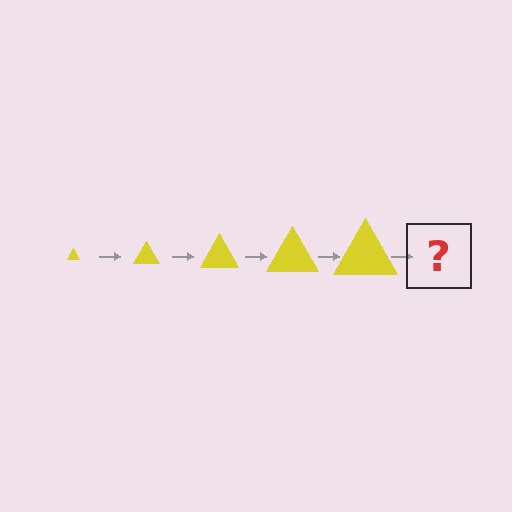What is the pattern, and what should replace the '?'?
The pattern is that the triangle gets progressively larger each step. The '?' should be a yellow triangle, larger than the previous one.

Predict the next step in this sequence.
The next step is a yellow triangle, larger than the previous one.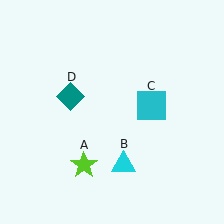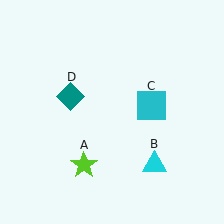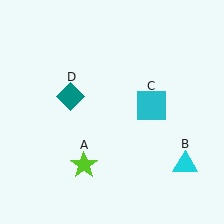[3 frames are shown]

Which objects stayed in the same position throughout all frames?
Lime star (object A) and cyan square (object C) and teal diamond (object D) remained stationary.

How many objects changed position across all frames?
1 object changed position: cyan triangle (object B).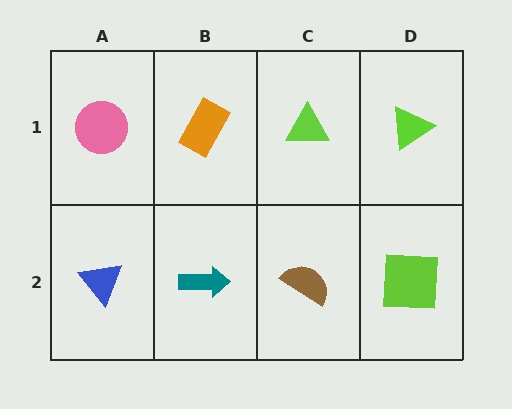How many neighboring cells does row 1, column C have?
3.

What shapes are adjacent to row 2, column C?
A lime triangle (row 1, column C), a teal arrow (row 2, column B), a lime square (row 2, column D).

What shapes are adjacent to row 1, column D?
A lime square (row 2, column D), a lime triangle (row 1, column C).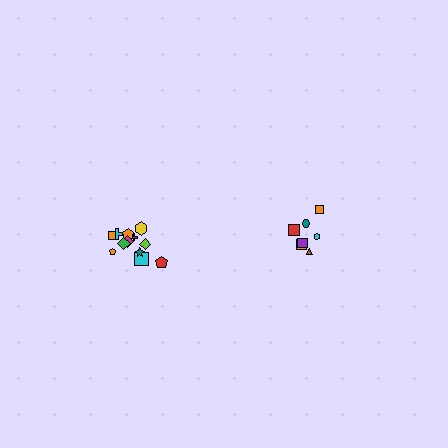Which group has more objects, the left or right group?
The left group.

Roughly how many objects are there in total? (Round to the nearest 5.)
Roughly 20 objects in total.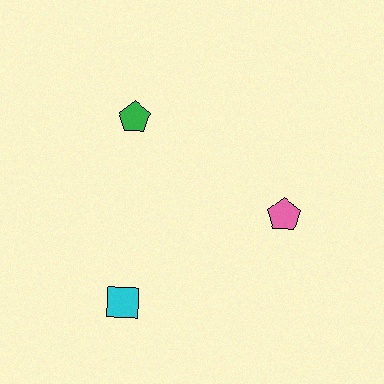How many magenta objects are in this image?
There are no magenta objects.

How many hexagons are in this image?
There are no hexagons.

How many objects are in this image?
There are 3 objects.